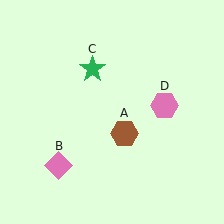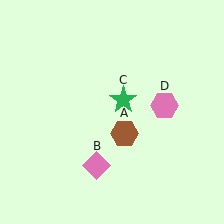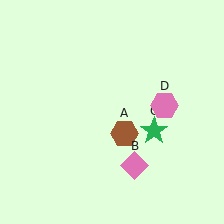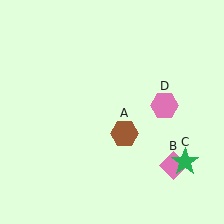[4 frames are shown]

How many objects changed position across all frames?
2 objects changed position: pink diamond (object B), green star (object C).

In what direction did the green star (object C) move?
The green star (object C) moved down and to the right.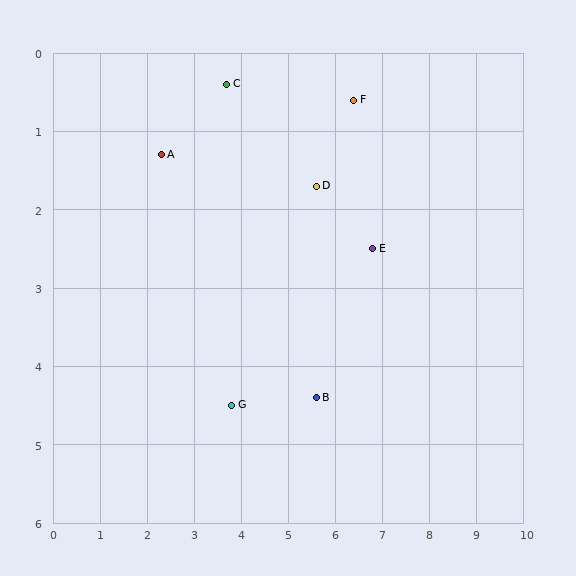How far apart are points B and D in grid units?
Points B and D are about 2.7 grid units apart.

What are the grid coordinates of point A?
Point A is at approximately (2.3, 1.3).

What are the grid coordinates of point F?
Point F is at approximately (6.4, 0.6).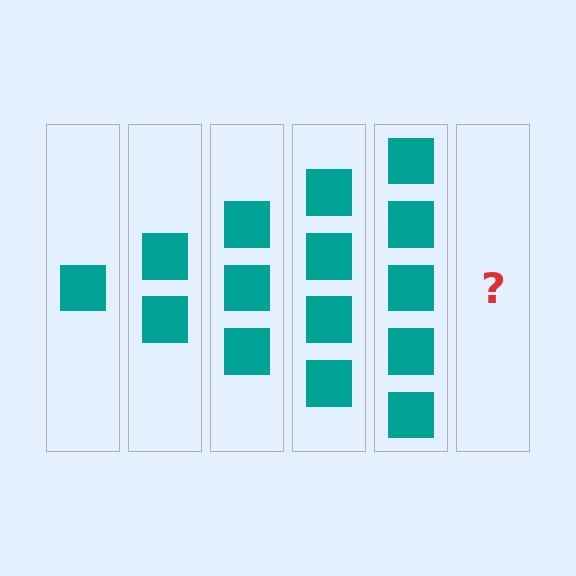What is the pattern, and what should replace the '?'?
The pattern is that each step adds one more square. The '?' should be 6 squares.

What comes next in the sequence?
The next element should be 6 squares.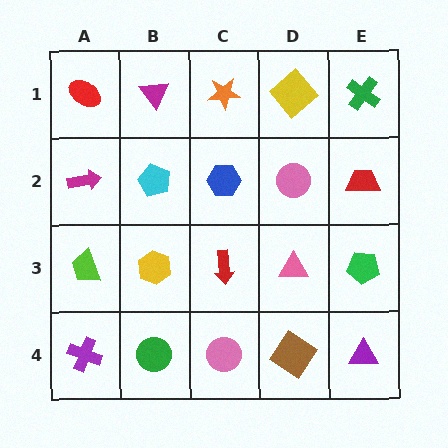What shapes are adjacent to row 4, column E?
A green pentagon (row 3, column E), a brown diamond (row 4, column D).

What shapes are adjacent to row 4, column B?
A yellow hexagon (row 3, column B), a purple cross (row 4, column A), a pink circle (row 4, column C).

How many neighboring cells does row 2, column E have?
3.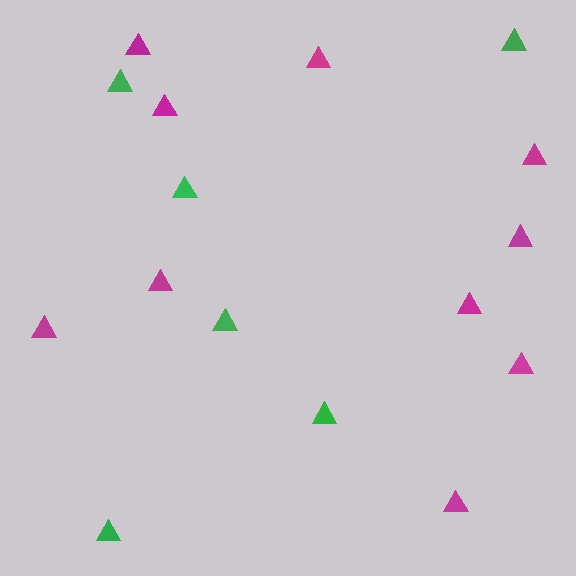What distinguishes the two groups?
There are 2 groups: one group of magenta triangles (10) and one group of green triangles (6).